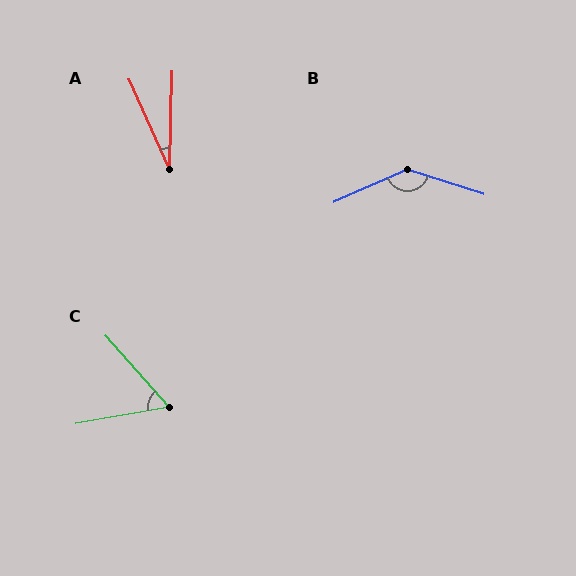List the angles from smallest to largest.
A (26°), C (58°), B (139°).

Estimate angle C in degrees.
Approximately 58 degrees.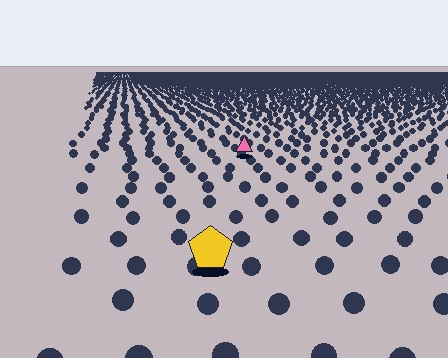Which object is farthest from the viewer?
The pink triangle is farthest from the viewer. It appears smaller and the ground texture around it is denser.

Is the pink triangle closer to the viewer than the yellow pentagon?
No. The yellow pentagon is closer — you can tell from the texture gradient: the ground texture is coarser near it.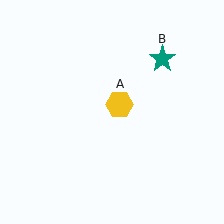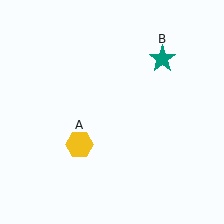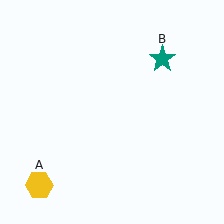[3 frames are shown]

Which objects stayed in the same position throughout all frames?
Teal star (object B) remained stationary.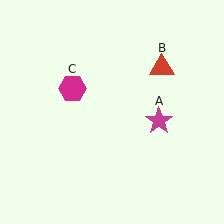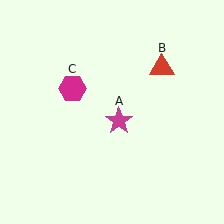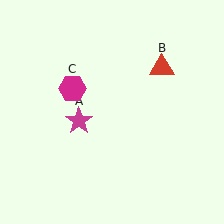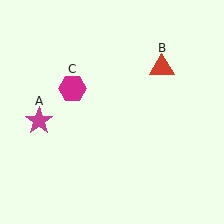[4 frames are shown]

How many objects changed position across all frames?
1 object changed position: magenta star (object A).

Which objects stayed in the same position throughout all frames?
Red triangle (object B) and magenta hexagon (object C) remained stationary.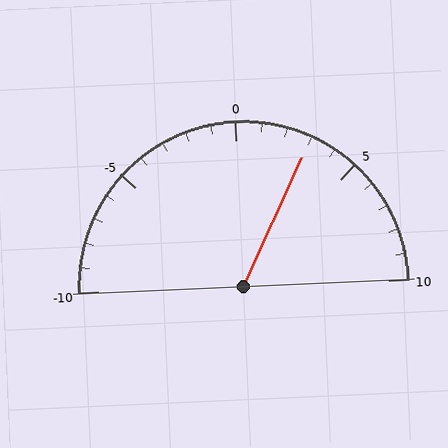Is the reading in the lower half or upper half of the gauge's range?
The reading is in the upper half of the range (-10 to 10).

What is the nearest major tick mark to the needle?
The nearest major tick mark is 5.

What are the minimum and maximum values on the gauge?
The gauge ranges from -10 to 10.